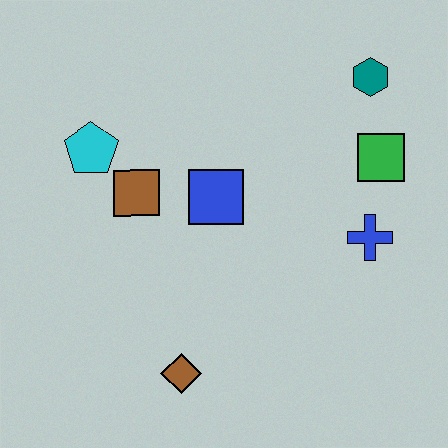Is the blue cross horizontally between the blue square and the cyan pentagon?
No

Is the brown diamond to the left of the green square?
Yes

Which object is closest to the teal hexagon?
The green square is closest to the teal hexagon.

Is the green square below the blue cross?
No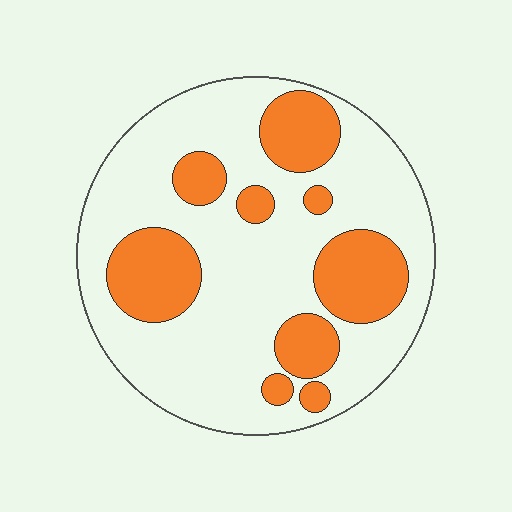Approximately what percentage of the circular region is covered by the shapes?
Approximately 30%.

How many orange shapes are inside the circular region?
9.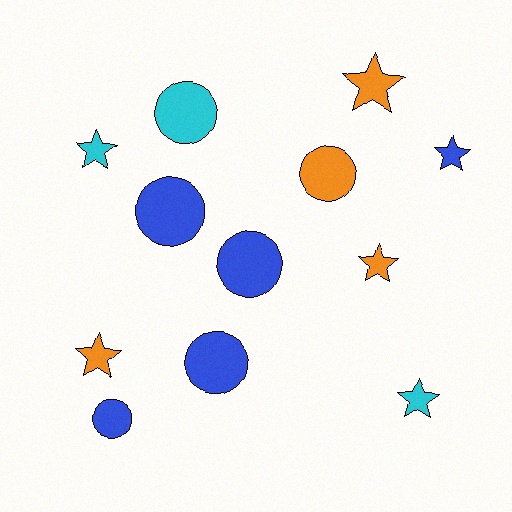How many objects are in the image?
There are 12 objects.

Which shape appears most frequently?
Circle, with 6 objects.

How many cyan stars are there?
There are 2 cyan stars.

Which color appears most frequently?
Blue, with 5 objects.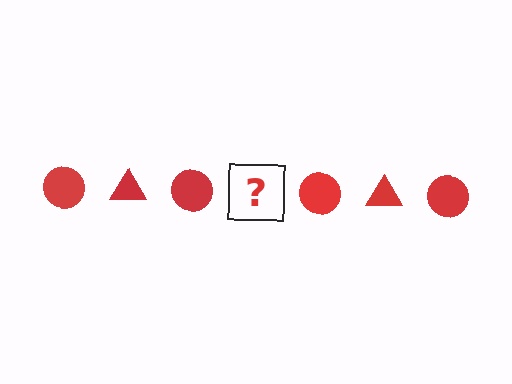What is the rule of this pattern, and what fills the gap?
The rule is that the pattern cycles through circle, triangle shapes in red. The gap should be filled with a red triangle.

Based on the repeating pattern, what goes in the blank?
The blank should be a red triangle.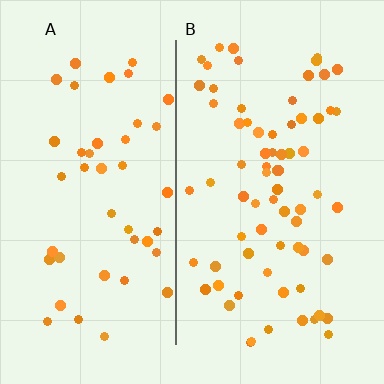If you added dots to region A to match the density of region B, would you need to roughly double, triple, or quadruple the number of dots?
Approximately double.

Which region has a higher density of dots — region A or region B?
B (the right).